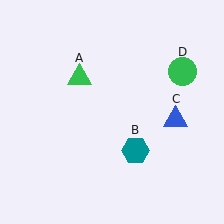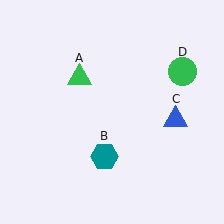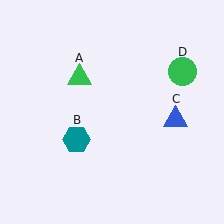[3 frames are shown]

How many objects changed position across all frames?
1 object changed position: teal hexagon (object B).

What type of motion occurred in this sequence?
The teal hexagon (object B) rotated clockwise around the center of the scene.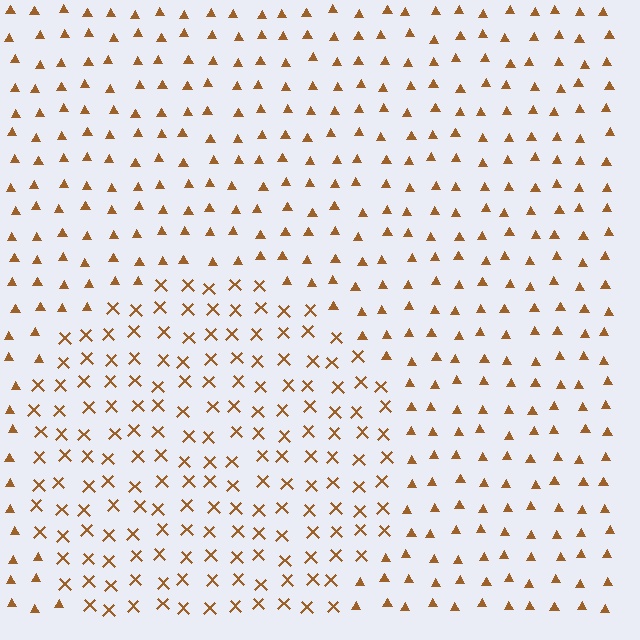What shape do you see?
I see a circle.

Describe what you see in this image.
The image is filled with small brown elements arranged in a uniform grid. A circle-shaped region contains X marks, while the surrounding area contains triangles. The boundary is defined purely by the change in element shape.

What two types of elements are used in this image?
The image uses X marks inside the circle region and triangles outside it.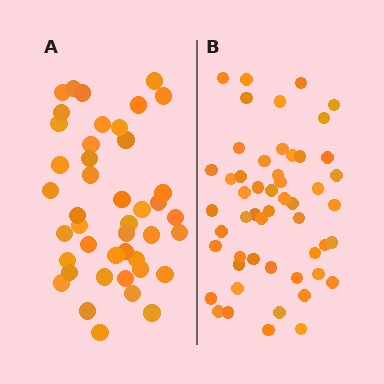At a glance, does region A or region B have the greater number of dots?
Region B (the right region) has more dots.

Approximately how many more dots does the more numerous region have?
Region B has roughly 8 or so more dots than region A.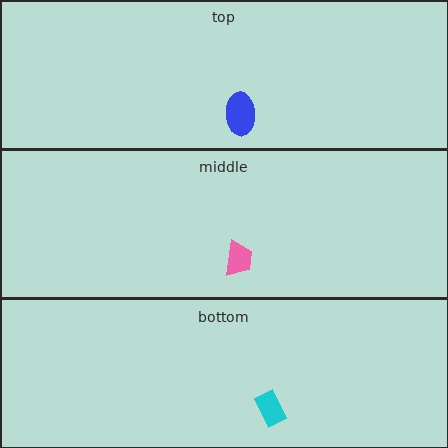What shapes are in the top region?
The blue ellipse.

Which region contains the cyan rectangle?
The bottom region.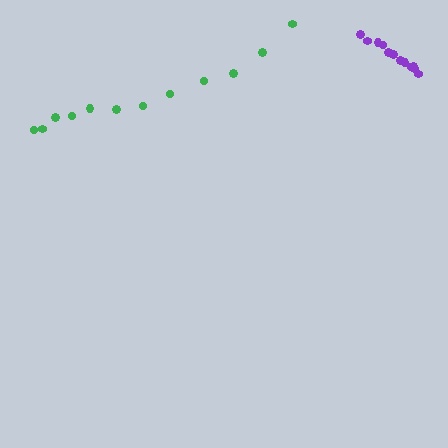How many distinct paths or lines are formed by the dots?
There are 2 distinct paths.